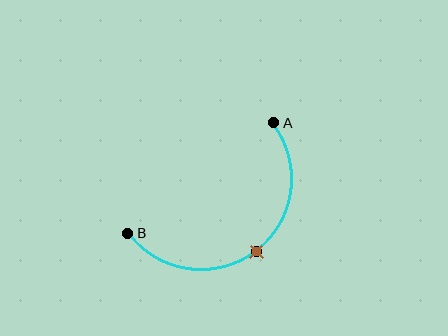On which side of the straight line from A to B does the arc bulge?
The arc bulges below and to the right of the straight line connecting A and B.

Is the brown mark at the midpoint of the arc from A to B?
Yes. The brown mark lies on the arc at equal arc-length from both A and B — it is the arc midpoint.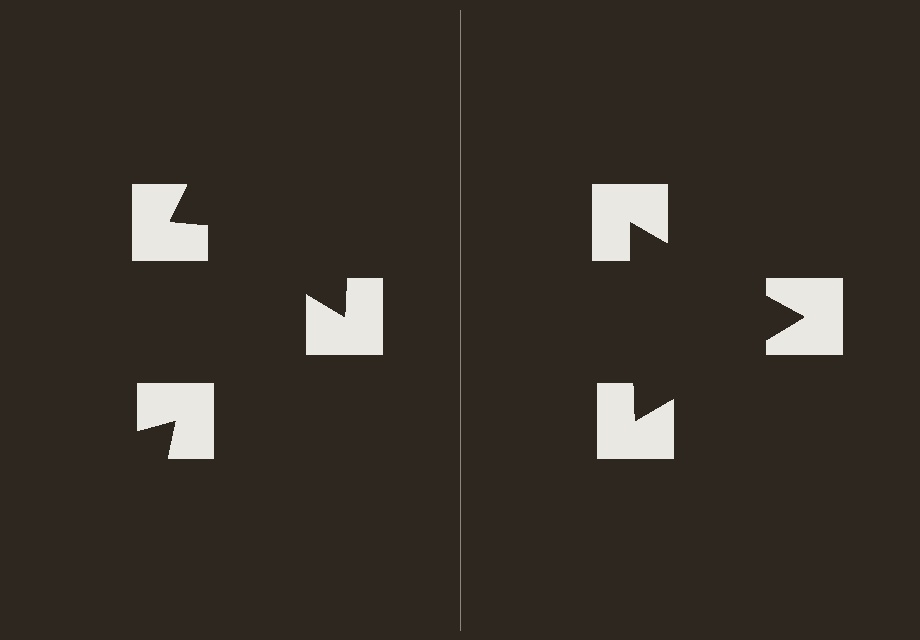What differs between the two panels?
The notched squares are positioned identically on both sides; only the wedge orientations differ. On the right they align to a triangle; on the left they are misaligned.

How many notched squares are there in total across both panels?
6 — 3 on each side.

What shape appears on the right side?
An illusory triangle.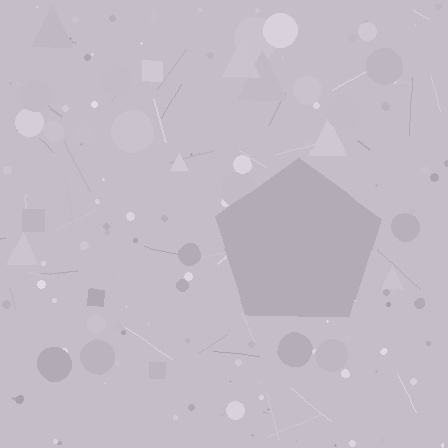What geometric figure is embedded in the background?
A pentagon is embedded in the background.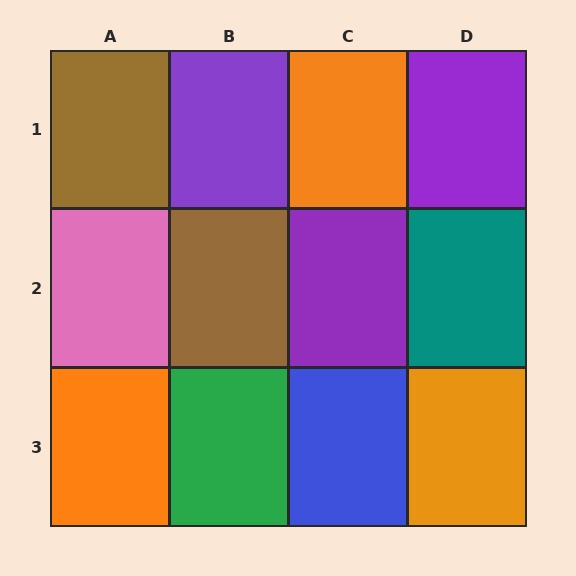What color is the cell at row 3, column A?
Orange.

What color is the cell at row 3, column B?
Green.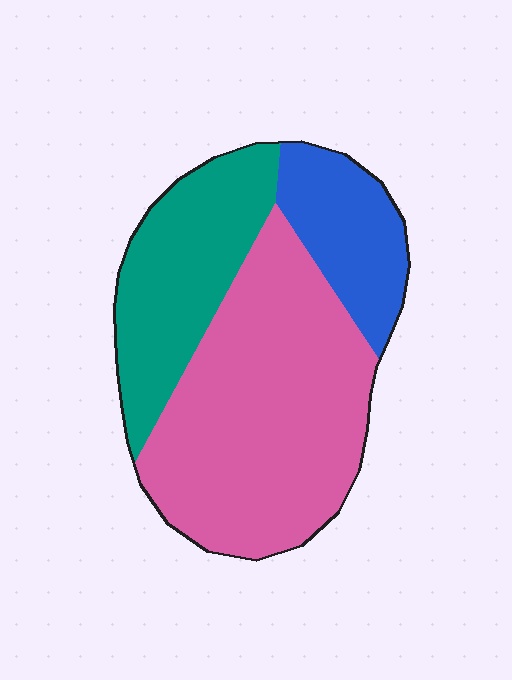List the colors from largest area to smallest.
From largest to smallest: pink, teal, blue.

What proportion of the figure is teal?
Teal takes up about one quarter (1/4) of the figure.